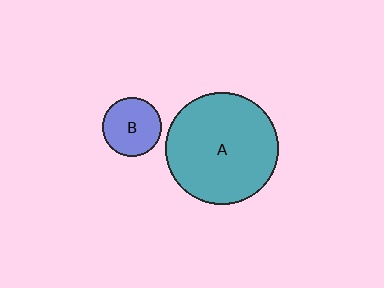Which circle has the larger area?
Circle A (teal).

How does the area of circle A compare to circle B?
Approximately 3.6 times.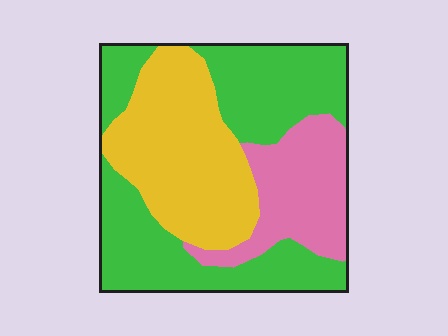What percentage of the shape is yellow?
Yellow covers 33% of the shape.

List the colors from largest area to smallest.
From largest to smallest: green, yellow, pink.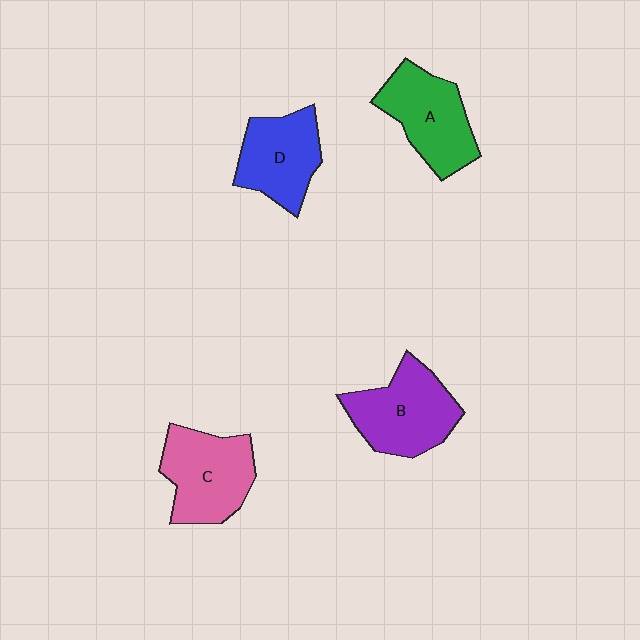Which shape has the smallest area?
Shape D (blue).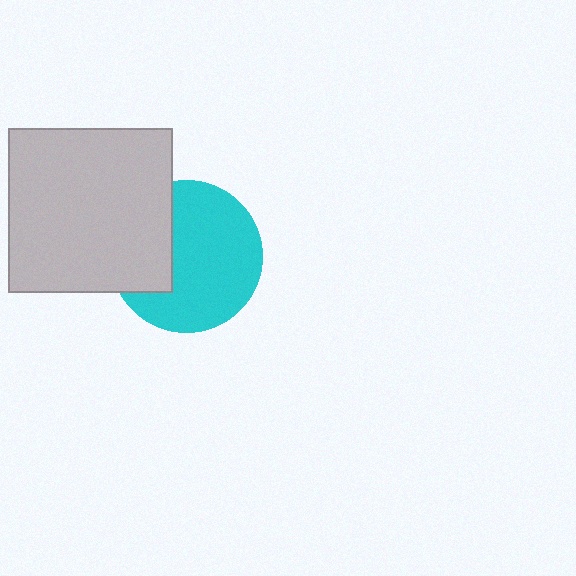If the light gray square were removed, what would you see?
You would see the complete cyan circle.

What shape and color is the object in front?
The object in front is a light gray square.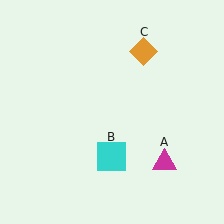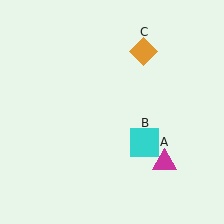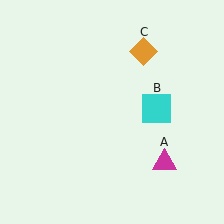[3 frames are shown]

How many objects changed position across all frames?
1 object changed position: cyan square (object B).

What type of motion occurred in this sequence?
The cyan square (object B) rotated counterclockwise around the center of the scene.